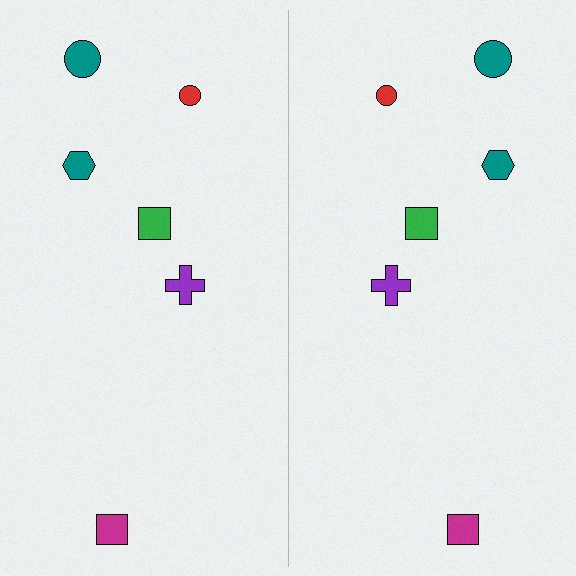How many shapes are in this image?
There are 12 shapes in this image.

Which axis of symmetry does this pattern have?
The pattern has a vertical axis of symmetry running through the center of the image.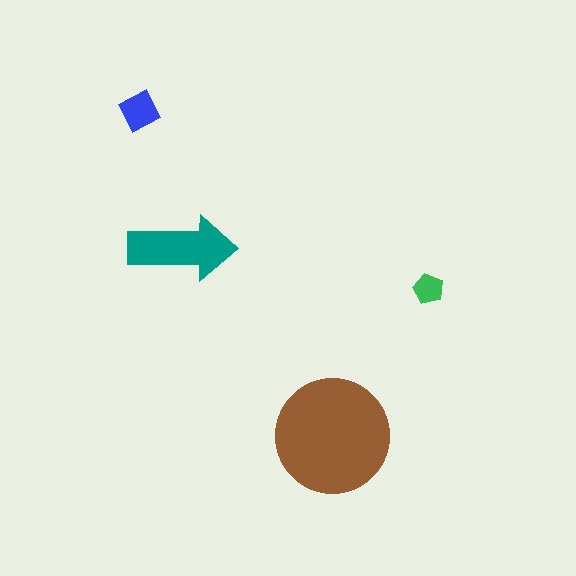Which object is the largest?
The brown circle.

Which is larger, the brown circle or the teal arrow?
The brown circle.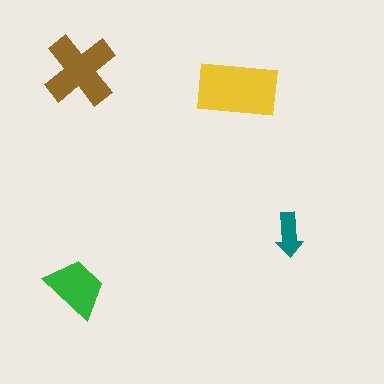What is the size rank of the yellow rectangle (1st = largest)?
1st.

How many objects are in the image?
There are 4 objects in the image.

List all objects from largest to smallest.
The yellow rectangle, the brown cross, the green trapezoid, the teal arrow.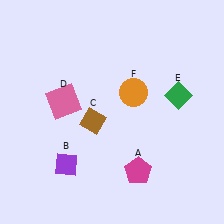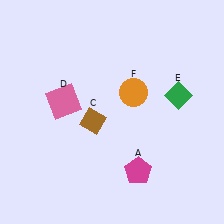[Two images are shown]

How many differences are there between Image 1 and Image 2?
There is 1 difference between the two images.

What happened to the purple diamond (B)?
The purple diamond (B) was removed in Image 2. It was in the bottom-left area of Image 1.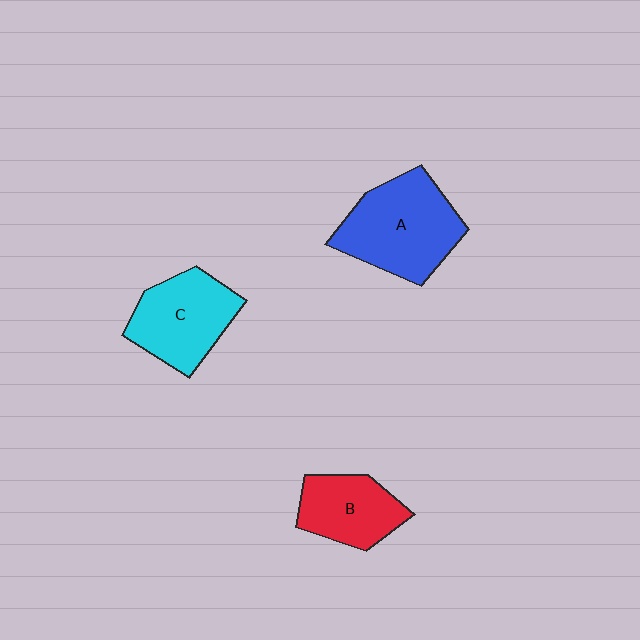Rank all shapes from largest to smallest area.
From largest to smallest: A (blue), C (cyan), B (red).